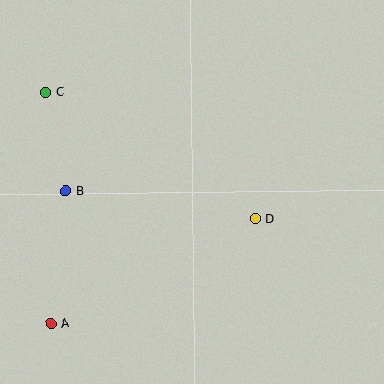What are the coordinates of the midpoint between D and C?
The midpoint between D and C is at (150, 156).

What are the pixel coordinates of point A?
Point A is at (51, 323).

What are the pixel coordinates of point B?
Point B is at (66, 191).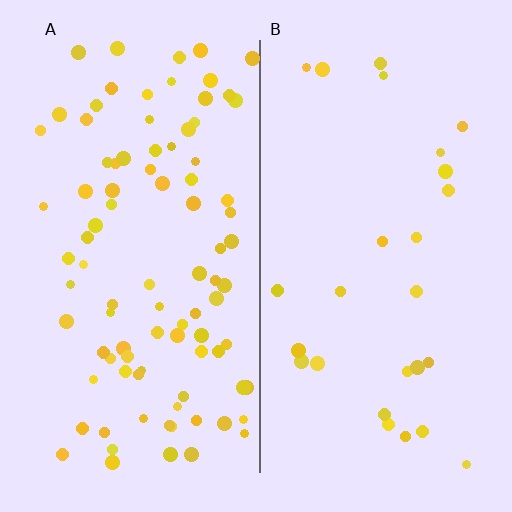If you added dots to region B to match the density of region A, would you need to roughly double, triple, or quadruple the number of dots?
Approximately triple.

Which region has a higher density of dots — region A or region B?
A (the left).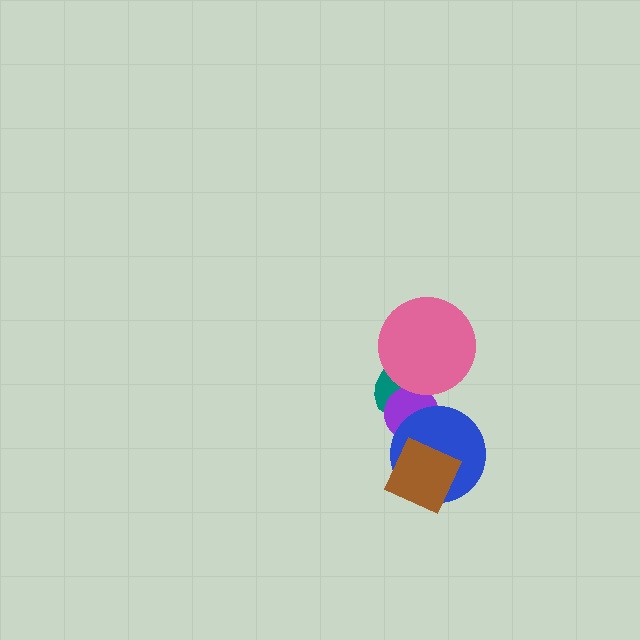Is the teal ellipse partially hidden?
Yes, it is partially covered by another shape.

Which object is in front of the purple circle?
The blue circle is in front of the purple circle.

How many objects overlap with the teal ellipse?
2 objects overlap with the teal ellipse.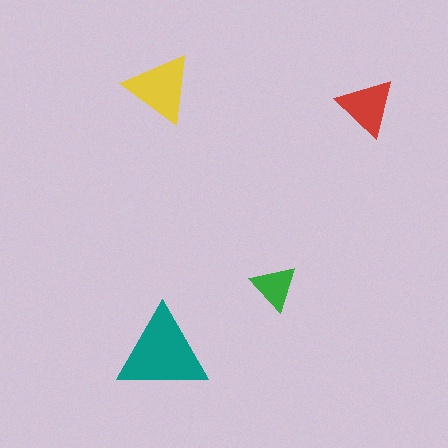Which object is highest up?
The yellow triangle is topmost.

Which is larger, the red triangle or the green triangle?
The red one.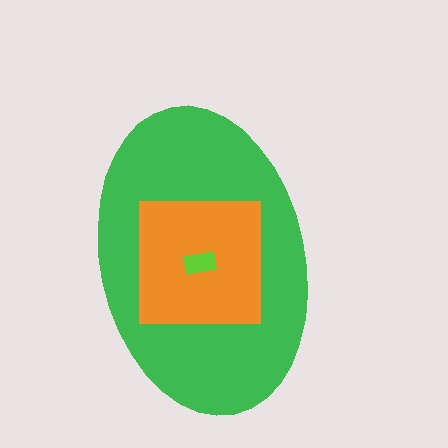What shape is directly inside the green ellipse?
The orange square.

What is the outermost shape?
The green ellipse.